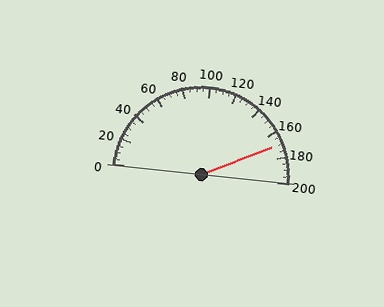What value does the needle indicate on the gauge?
The needle indicates approximately 170.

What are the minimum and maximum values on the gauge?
The gauge ranges from 0 to 200.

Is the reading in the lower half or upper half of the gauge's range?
The reading is in the upper half of the range (0 to 200).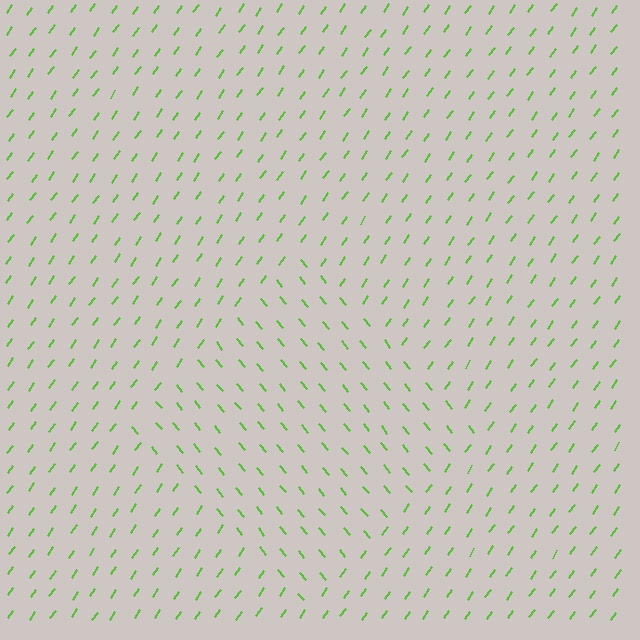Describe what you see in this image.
The image is filled with small lime line segments. A diamond region in the image has lines oriented differently from the surrounding lines, creating a visible texture boundary.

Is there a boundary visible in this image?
Yes, there is a texture boundary formed by a change in line orientation.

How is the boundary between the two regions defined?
The boundary is defined purely by a change in line orientation (approximately 74 degrees difference). All lines are the same color and thickness.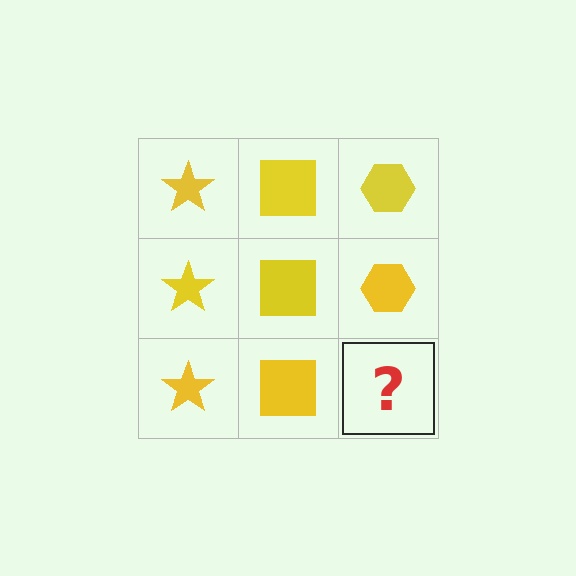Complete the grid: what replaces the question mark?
The question mark should be replaced with a yellow hexagon.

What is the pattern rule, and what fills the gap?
The rule is that each column has a consistent shape. The gap should be filled with a yellow hexagon.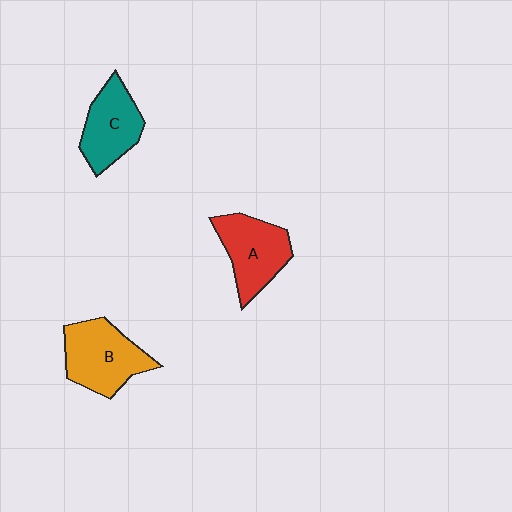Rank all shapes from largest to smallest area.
From largest to smallest: B (orange), A (red), C (teal).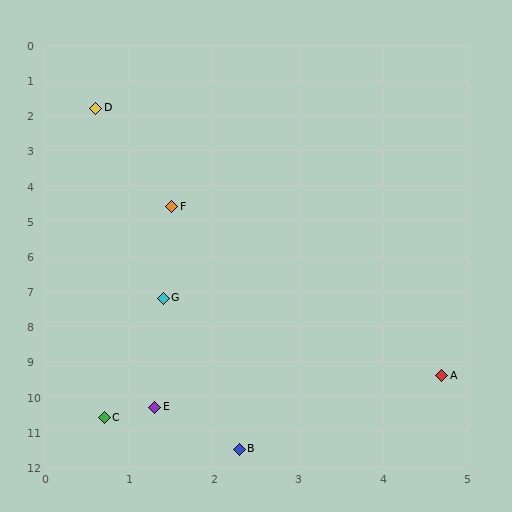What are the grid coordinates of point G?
Point G is at approximately (1.4, 7.2).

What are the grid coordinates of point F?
Point F is at approximately (1.5, 4.6).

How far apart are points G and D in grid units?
Points G and D are about 5.5 grid units apart.